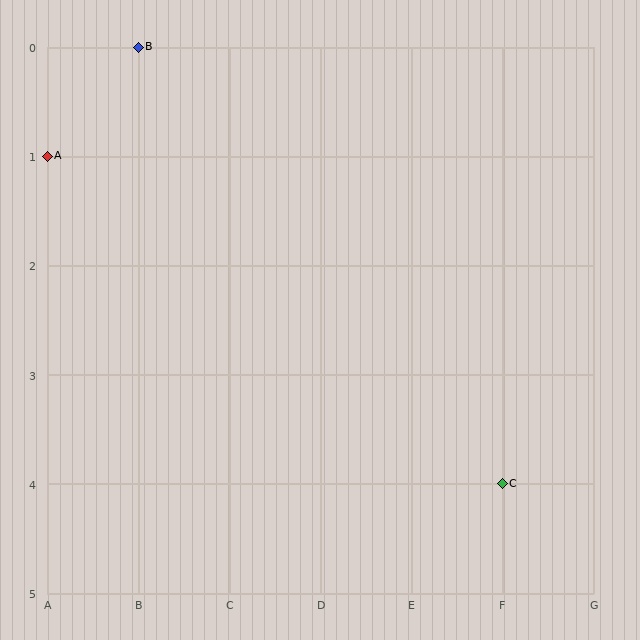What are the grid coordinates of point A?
Point A is at grid coordinates (A, 1).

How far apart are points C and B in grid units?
Points C and B are 4 columns and 4 rows apart (about 5.7 grid units diagonally).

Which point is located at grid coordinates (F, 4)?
Point C is at (F, 4).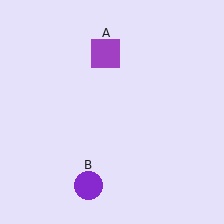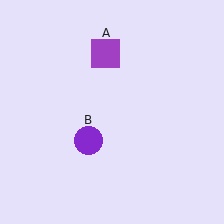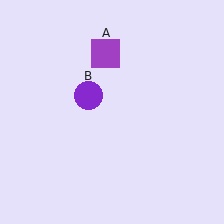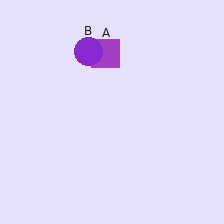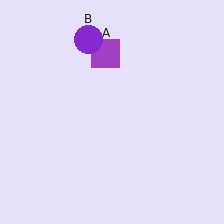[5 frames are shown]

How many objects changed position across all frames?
1 object changed position: purple circle (object B).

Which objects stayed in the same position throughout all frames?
Purple square (object A) remained stationary.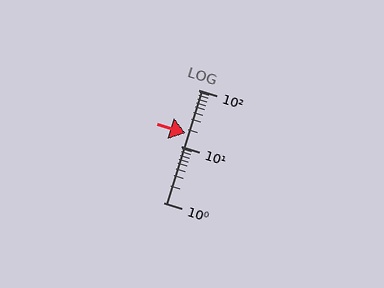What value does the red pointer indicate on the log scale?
The pointer indicates approximately 17.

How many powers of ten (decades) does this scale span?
The scale spans 2 decades, from 1 to 100.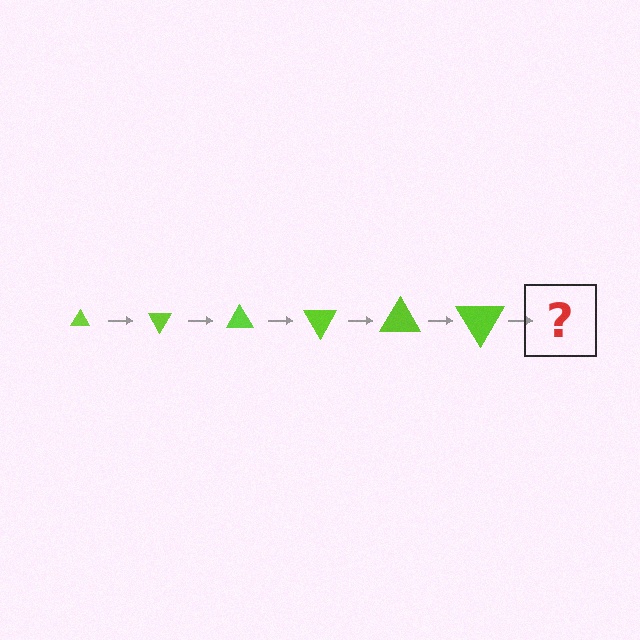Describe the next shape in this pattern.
It should be a triangle, larger than the previous one and rotated 360 degrees from the start.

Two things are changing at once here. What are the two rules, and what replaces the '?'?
The two rules are that the triangle grows larger each step and it rotates 60 degrees each step. The '?' should be a triangle, larger than the previous one and rotated 360 degrees from the start.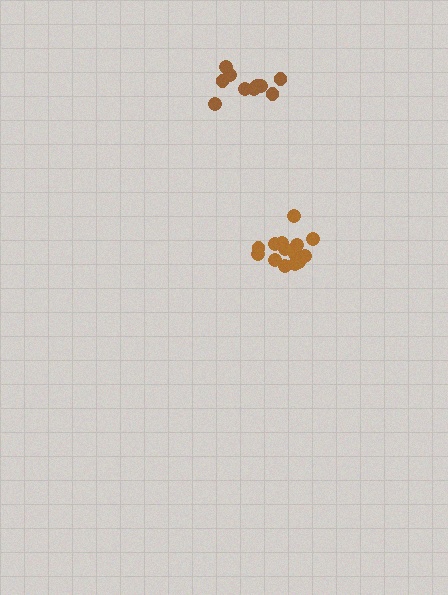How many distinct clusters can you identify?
There are 2 distinct clusters.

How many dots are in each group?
Group 1: 10 dots, Group 2: 15 dots (25 total).